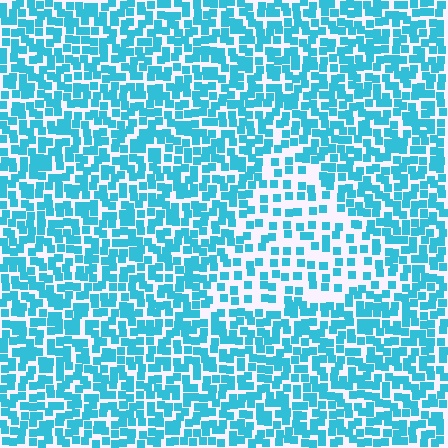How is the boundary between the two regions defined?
The boundary is defined by a change in element density (approximately 2.0x ratio). All elements are the same color, size, and shape.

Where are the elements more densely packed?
The elements are more densely packed outside the triangle boundary.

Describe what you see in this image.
The image contains small cyan elements arranged at two different densities. A triangle-shaped region is visible where the elements are less densely packed than the surrounding area.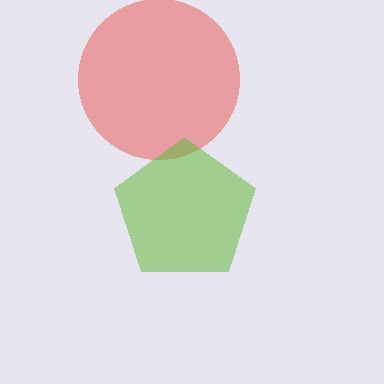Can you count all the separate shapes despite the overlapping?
Yes, there are 2 separate shapes.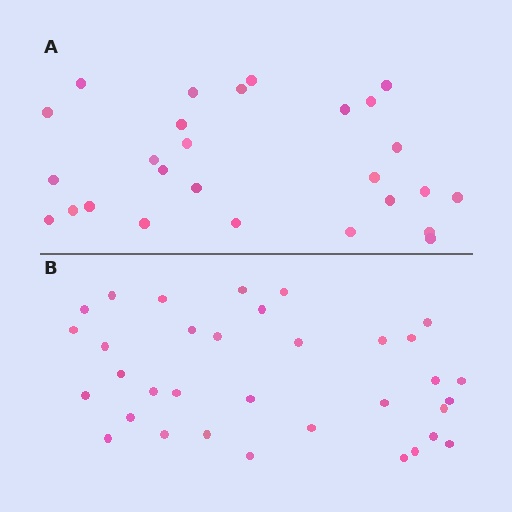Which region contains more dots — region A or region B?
Region B (the bottom region) has more dots.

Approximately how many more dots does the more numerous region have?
Region B has roughly 8 or so more dots than region A.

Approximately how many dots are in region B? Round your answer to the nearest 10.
About 30 dots. (The exact count is 34, which rounds to 30.)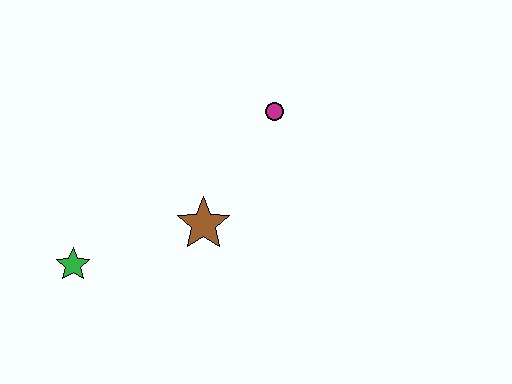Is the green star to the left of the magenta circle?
Yes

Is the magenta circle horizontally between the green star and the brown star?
No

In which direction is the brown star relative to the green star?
The brown star is to the right of the green star.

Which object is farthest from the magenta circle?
The green star is farthest from the magenta circle.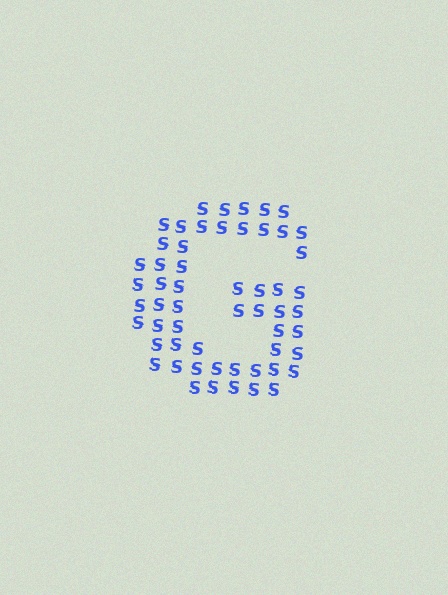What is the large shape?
The large shape is the letter G.